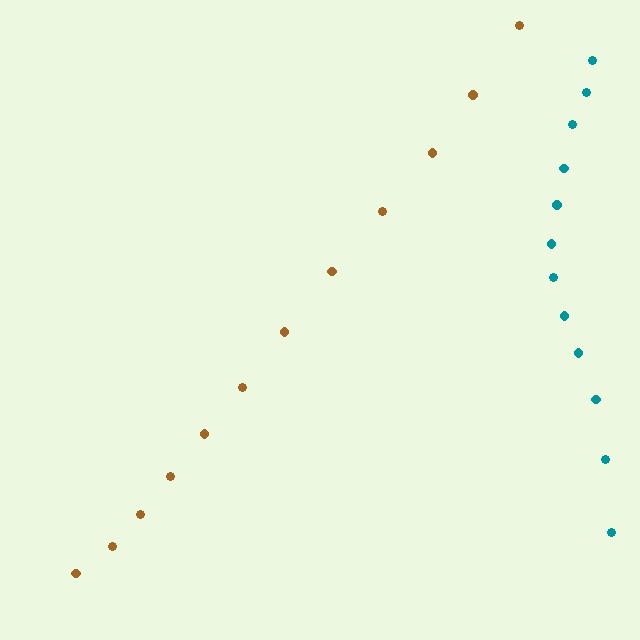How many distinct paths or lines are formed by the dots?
There are 2 distinct paths.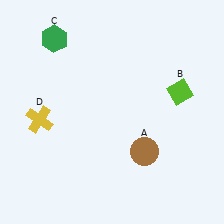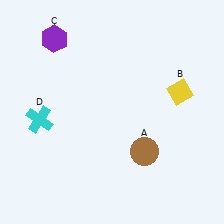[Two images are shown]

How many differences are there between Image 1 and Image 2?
There are 3 differences between the two images.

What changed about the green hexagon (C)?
In Image 1, C is green. In Image 2, it changed to purple.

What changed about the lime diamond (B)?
In Image 1, B is lime. In Image 2, it changed to yellow.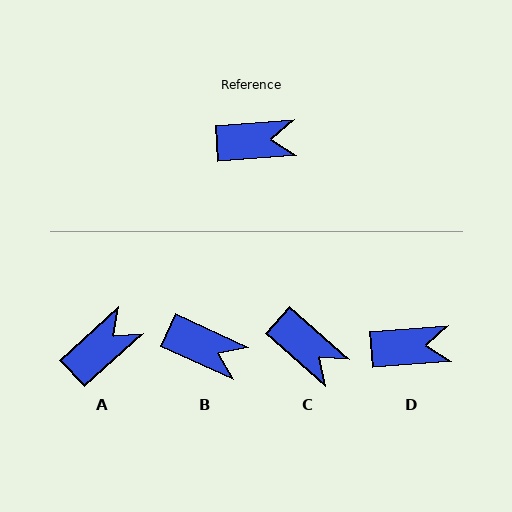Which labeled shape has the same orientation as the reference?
D.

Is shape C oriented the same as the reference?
No, it is off by about 45 degrees.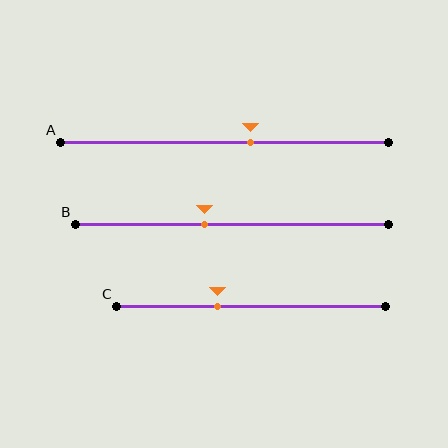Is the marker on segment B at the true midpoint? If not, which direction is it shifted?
No, the marker on segment B is shifted to the left by about 9% of the segment length.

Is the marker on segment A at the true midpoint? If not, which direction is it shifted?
No, the marker on segment A is shifted to the right by about 8% of the segment length.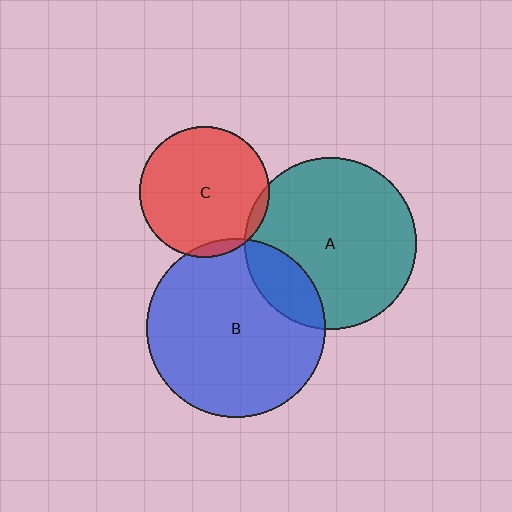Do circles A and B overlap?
Yes.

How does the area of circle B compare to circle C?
Approximately 1.9 times.